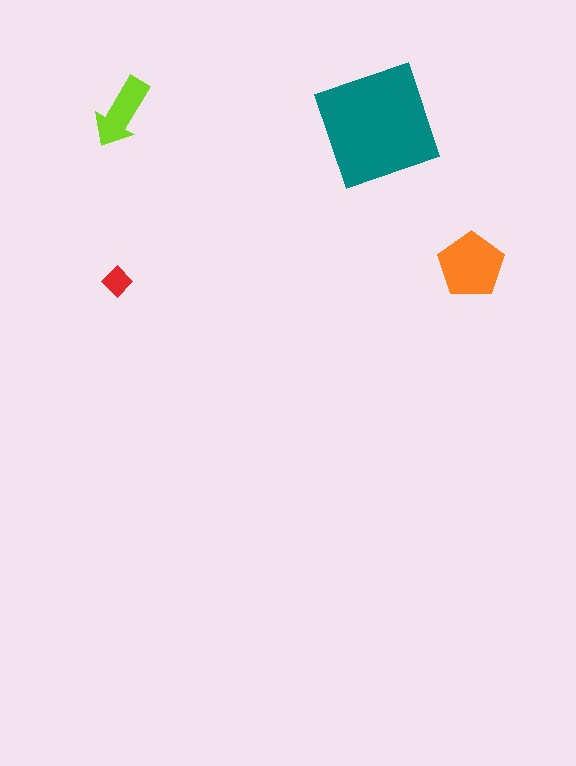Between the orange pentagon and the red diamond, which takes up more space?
The orange pentagon.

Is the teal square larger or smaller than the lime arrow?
Larger.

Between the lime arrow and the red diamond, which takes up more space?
The lime arrow.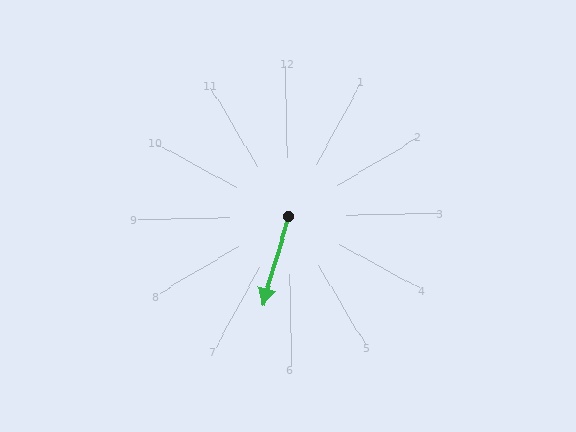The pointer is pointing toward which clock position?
Roughly 7 o'clock.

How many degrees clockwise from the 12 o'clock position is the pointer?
Approximately 198 degrees.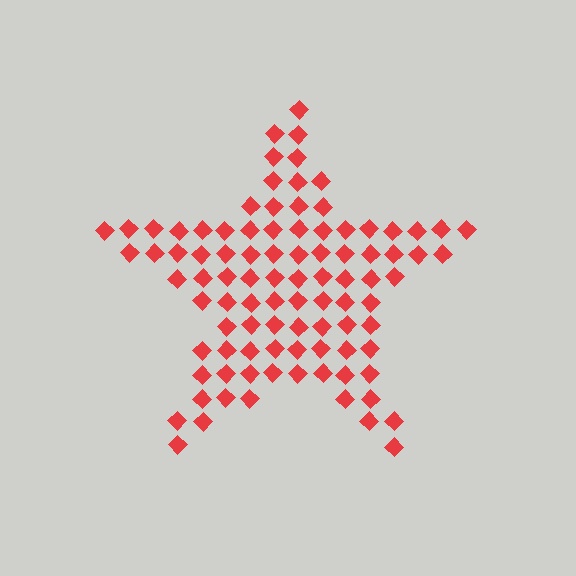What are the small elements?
The small elements are diamonds.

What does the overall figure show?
The overall figure shows a star.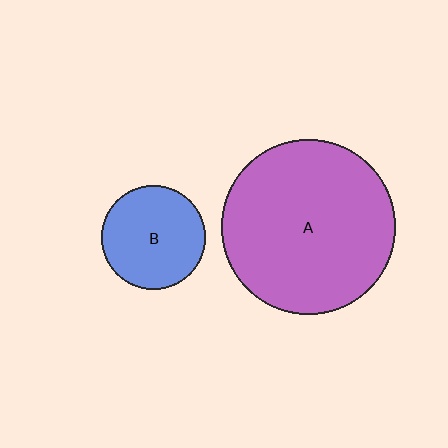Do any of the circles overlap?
No, none of the circles overlap.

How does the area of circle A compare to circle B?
Approximately 2.8 times.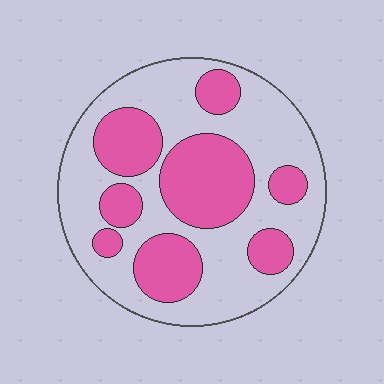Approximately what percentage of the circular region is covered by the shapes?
Approximately 40%.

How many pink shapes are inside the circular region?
8.